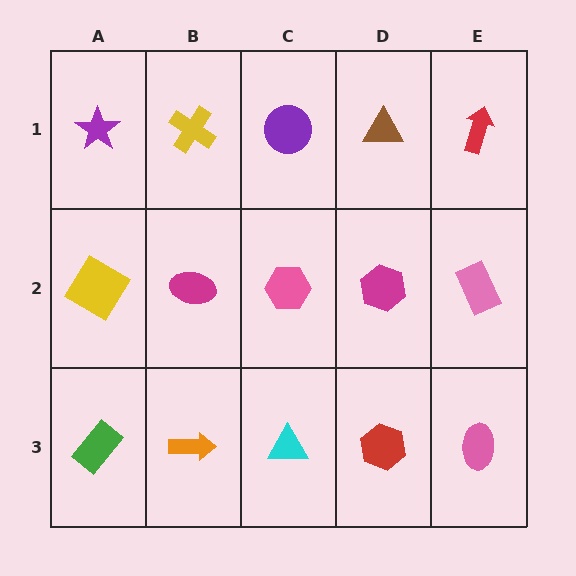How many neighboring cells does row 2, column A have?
3.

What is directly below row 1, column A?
A yellow diamond.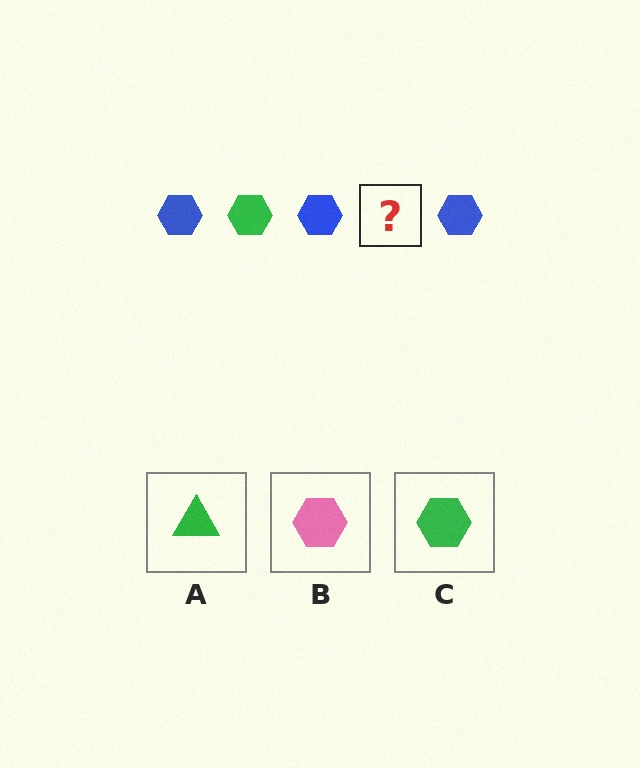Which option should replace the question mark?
Option C.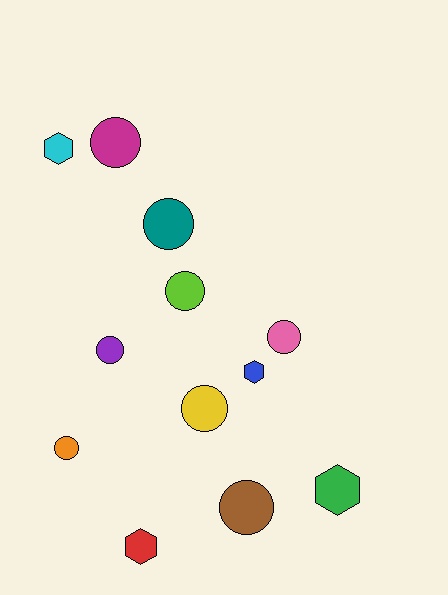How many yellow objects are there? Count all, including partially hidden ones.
There is 1 yellow object.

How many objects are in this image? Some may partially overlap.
There are 12 objects.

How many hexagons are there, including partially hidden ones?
There are 4 hexagons.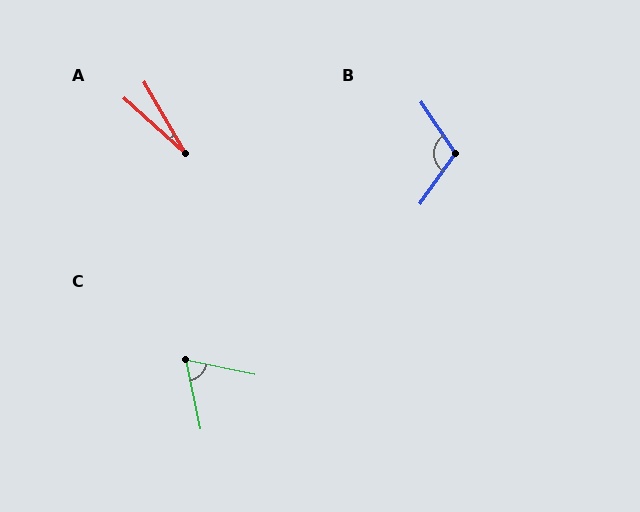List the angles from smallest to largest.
A (18°), C (67°), B (111°).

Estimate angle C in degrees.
Approximately 67 degrees.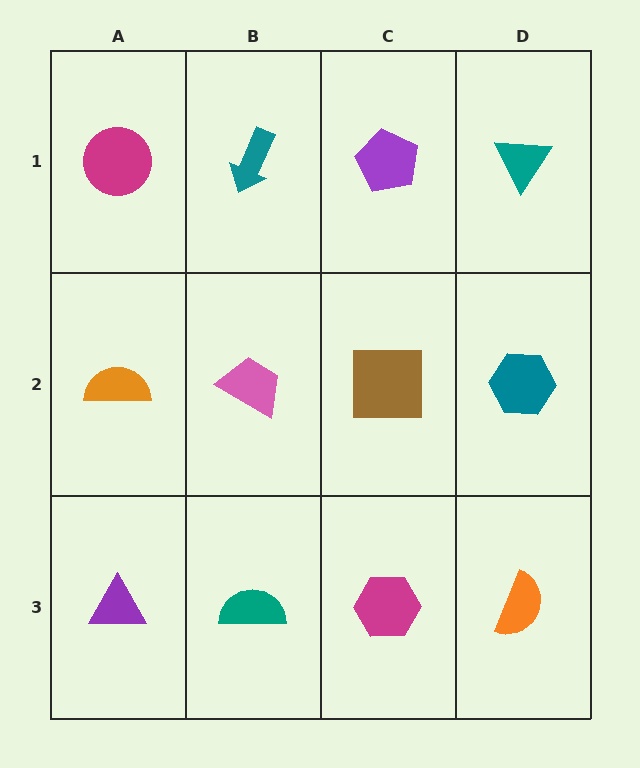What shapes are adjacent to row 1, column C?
A brown square (row 2, column C), a teal arrow (row 1, column B), a teal triangle (row 1, column D).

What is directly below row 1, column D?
A teal hexagon.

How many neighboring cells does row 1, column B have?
3.